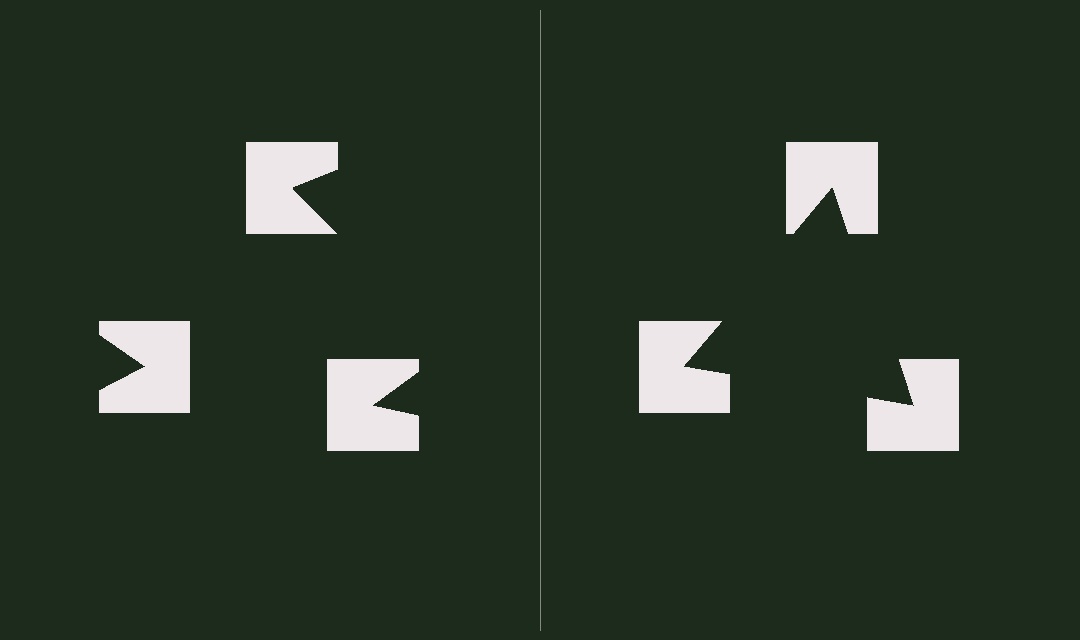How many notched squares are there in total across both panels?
6 — 3 on each side.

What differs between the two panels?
The notched squares are positioned identically on both sides; only the wedge orientations differ. On the right they align to a triangle; on the left they are misaligned.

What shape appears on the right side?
An illusory triangle.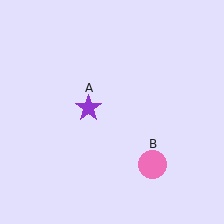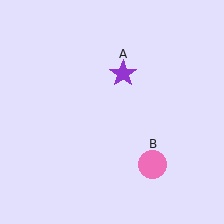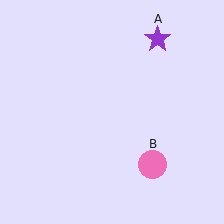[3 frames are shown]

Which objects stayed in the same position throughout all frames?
Pink circle (object B) remained stationary.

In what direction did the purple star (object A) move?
The purple star (object A) moved up and to the right.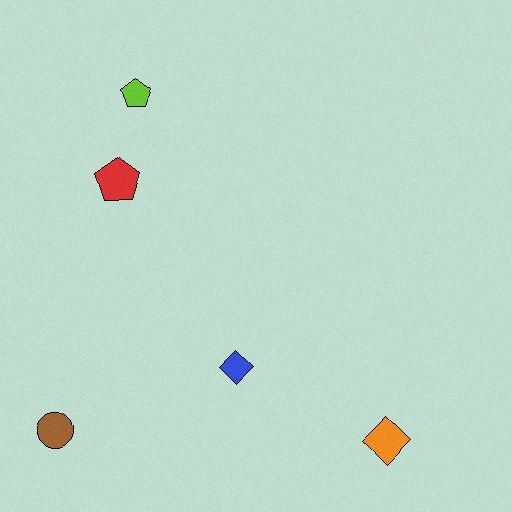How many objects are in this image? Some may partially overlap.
There are 5 objects.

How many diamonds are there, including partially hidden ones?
There are 2 diamonds.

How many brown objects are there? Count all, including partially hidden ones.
There is 1 brown object.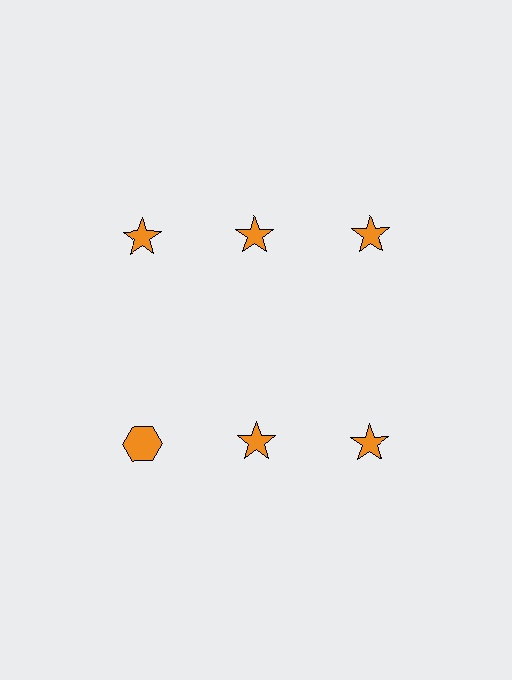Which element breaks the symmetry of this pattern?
The orange hexagon in the second row, leftmost column breaks the symmetry. All other shapes are orange stars.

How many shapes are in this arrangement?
There are 6 shapes arranged in a grid pattern.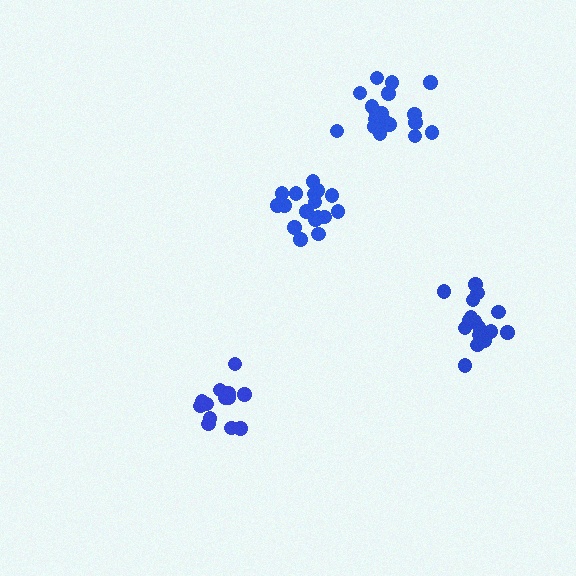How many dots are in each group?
Group 1: 13 dots, Group 2: 19 dots, Group 3: 17 dots, Group 4: 16 dots (65 total).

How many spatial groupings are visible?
There are 4 spatial groupings.